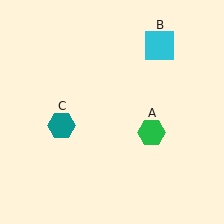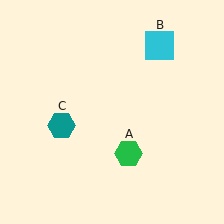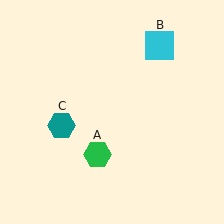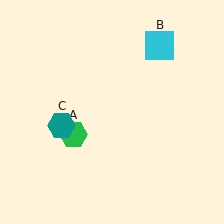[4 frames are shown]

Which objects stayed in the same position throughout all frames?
Cyan square (object B) and teal hexagon (object C) remained stationary.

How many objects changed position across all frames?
1 object changed position: green hexagon (object A).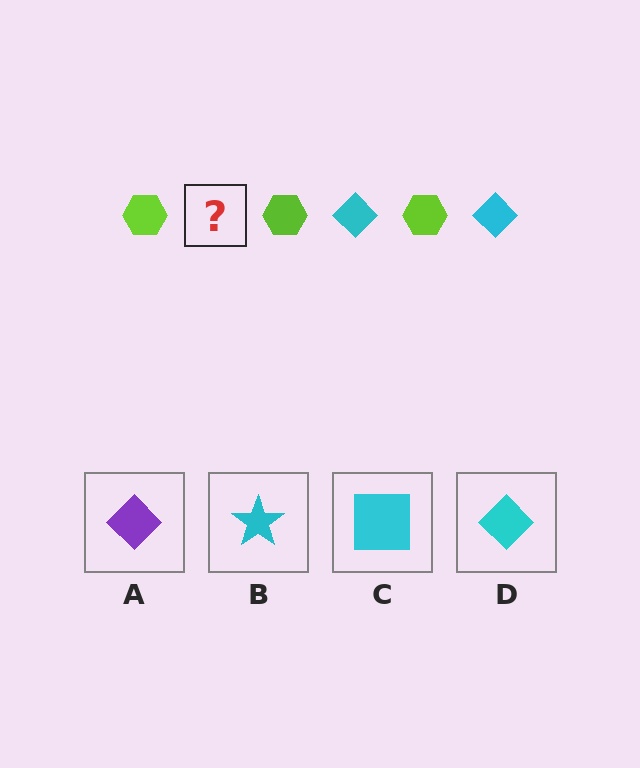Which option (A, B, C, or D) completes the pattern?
D.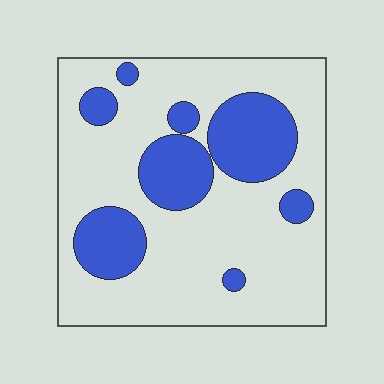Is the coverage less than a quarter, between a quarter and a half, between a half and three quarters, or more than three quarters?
Between a quarter and a half.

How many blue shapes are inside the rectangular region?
8.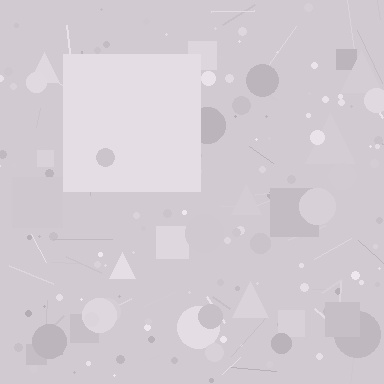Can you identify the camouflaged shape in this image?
The camouflaged shape is a square.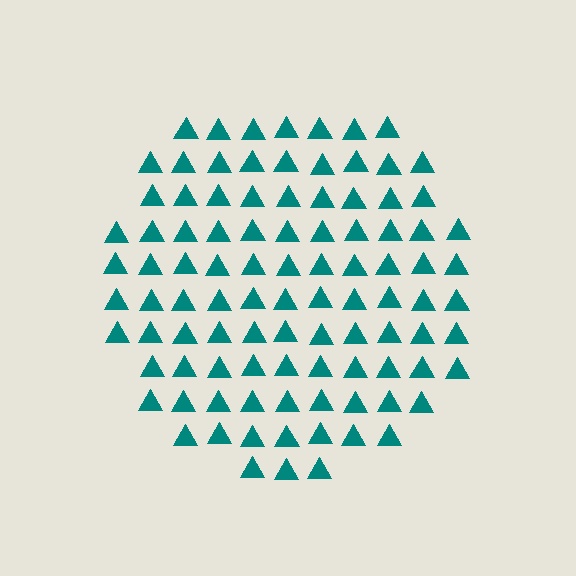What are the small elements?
The small elements are triangles.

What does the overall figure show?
The overall figure shows a circle.